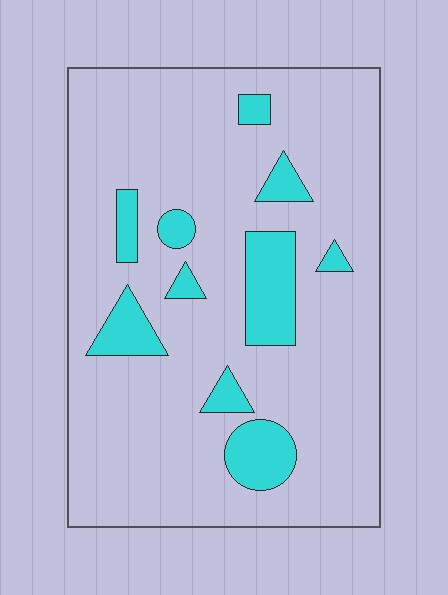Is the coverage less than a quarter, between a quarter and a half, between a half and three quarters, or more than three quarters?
Less than a quarter.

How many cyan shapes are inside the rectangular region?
10.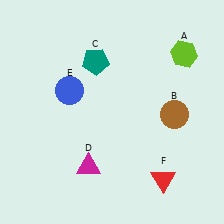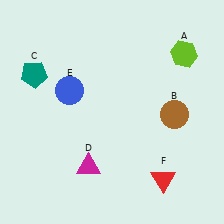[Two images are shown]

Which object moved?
The teal pentagon (C) moved left.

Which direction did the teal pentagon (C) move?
The teal pentagon (C) moved left.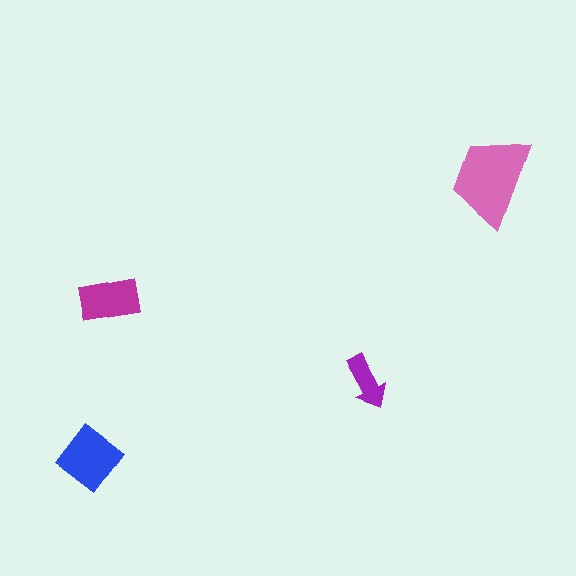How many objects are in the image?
There are 4 objects in the image.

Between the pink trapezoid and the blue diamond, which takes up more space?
The pink trapezoid.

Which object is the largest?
The pink trapezoid.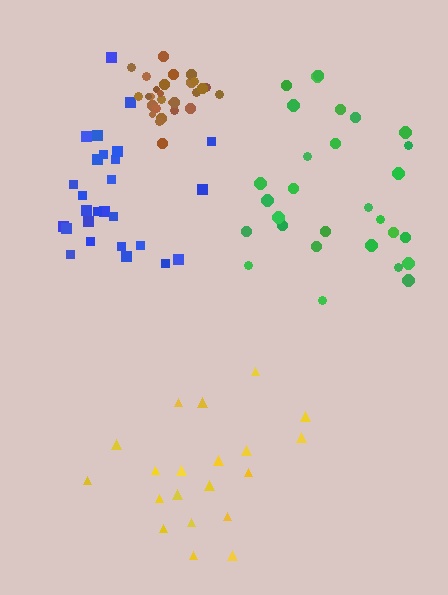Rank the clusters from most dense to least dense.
brown, blue, green, yellow.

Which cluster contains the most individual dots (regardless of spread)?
Green (29).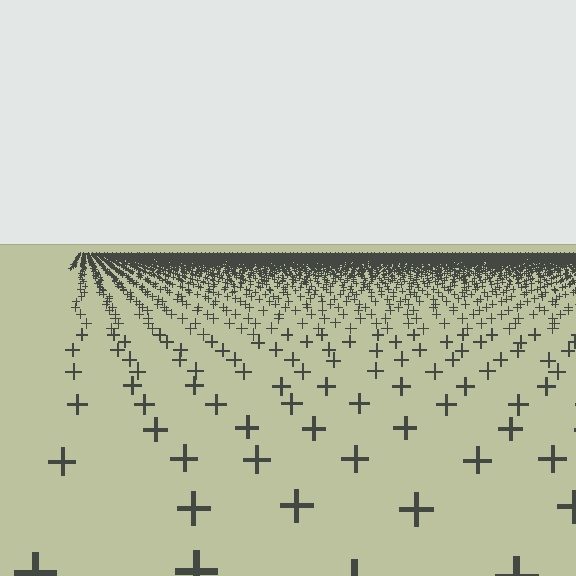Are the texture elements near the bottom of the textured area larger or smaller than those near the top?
Larger. Near the bottom, elements are closer to the viewer and appear at a bigger on-screen size.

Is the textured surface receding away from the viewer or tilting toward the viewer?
The surface is receding away from the viewer. Texture elements get smaller and denser toward the top.